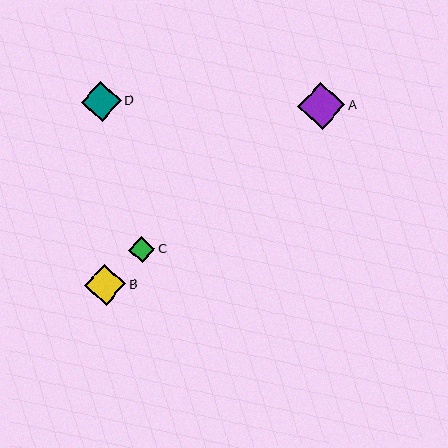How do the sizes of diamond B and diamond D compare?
Diamond B and diamond D are approximately the same size.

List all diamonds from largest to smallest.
From largest to smallest: A, B, D, C.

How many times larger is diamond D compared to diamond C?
Diamond D is approximately 1.5 times the size of diamond C.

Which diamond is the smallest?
Diamond C is the smallest with a size of approximately 26 pixels.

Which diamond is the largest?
Diamond A is the largest with a size of approximately 47 pixels.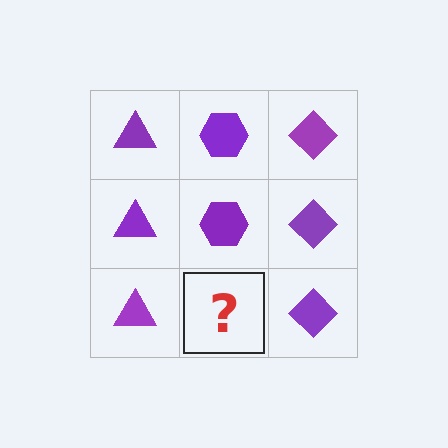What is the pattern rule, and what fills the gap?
The rule is that each column has a consistent shape. The gap should be filled with a purple hexagon.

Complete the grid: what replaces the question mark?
The question mark should be replaced with a purple hexagon.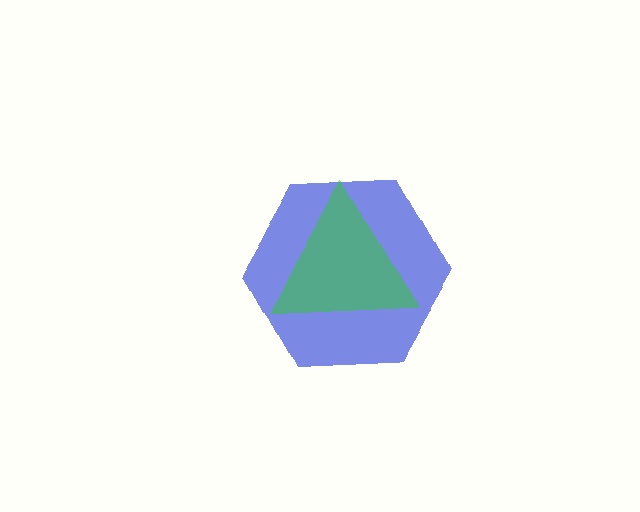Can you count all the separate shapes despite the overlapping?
Yes, there are 2 separate shapes.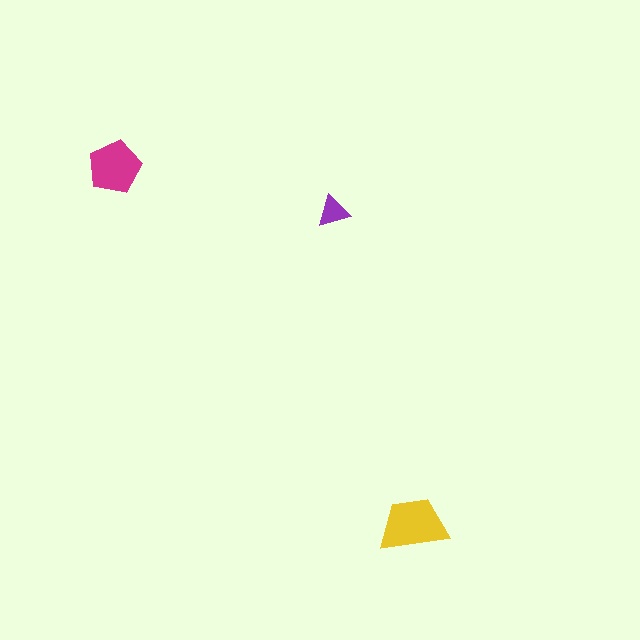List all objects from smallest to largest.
The purple triangle, the magenta pentagon, the yellow trapezoid.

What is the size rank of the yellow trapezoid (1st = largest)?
1st.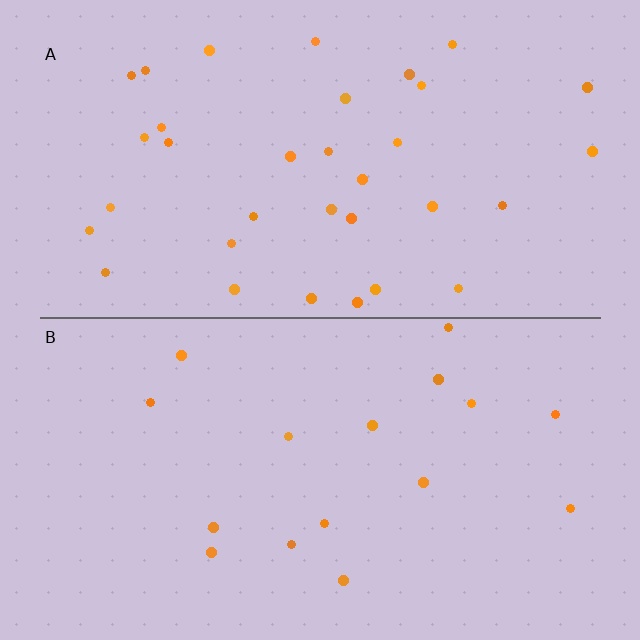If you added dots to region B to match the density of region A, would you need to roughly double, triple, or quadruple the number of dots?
Approximately double.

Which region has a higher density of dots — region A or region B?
A (the top).